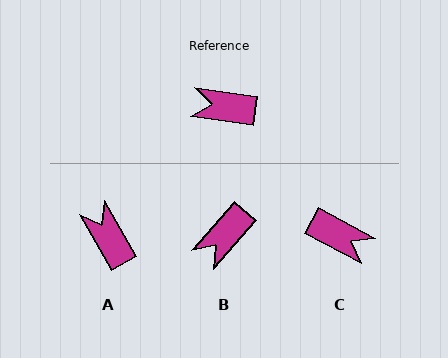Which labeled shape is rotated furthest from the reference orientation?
C, about 160 degrees away.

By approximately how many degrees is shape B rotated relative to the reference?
Approximately 57 degrees counter-clockwise.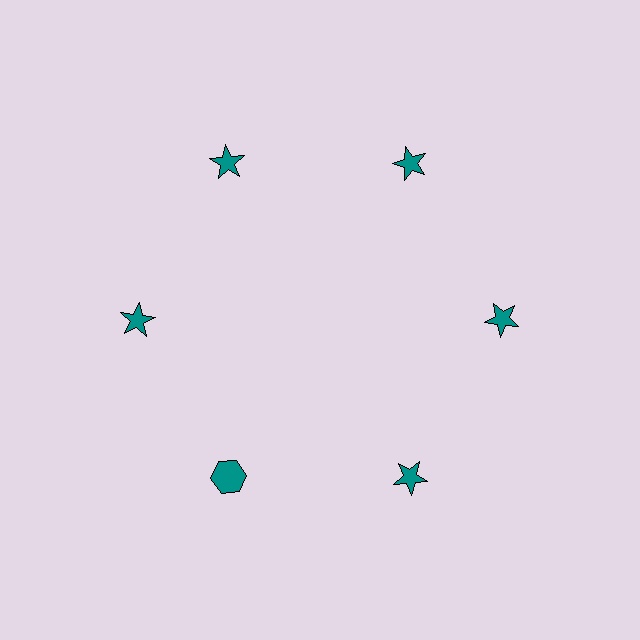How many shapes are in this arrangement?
There are 6 shapes arranged in a ring pattern.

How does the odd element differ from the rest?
It has a different shape: hexagon instead of star.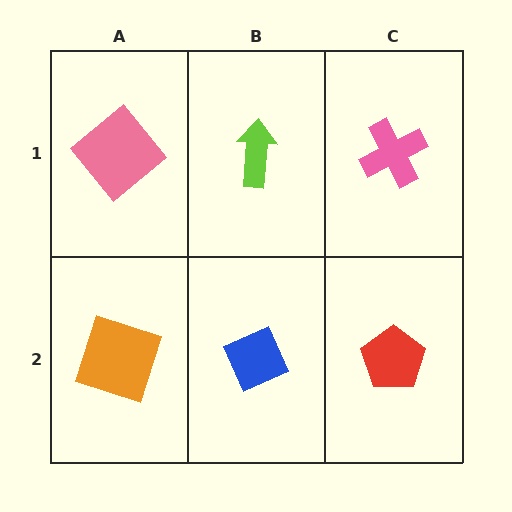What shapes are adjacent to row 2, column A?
A pink diamond (row 1, column A), a blue diamond (row 2, column B).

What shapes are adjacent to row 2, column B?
A lime arrow (row 1, column B), an orange square (row 2, column A), a red pentagon (row 2, column C).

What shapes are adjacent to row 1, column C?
A red pentagon (row 2, column C), a lime arrow (row 1, column B).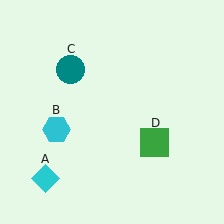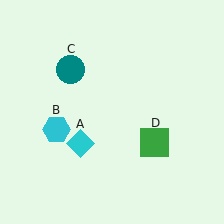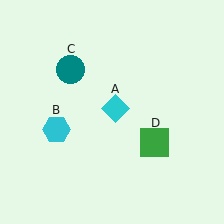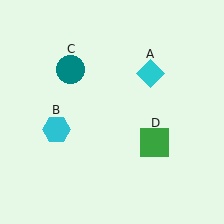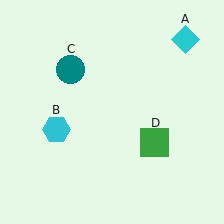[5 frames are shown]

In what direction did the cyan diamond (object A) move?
The cyan diamond (object A) moved up and to the right.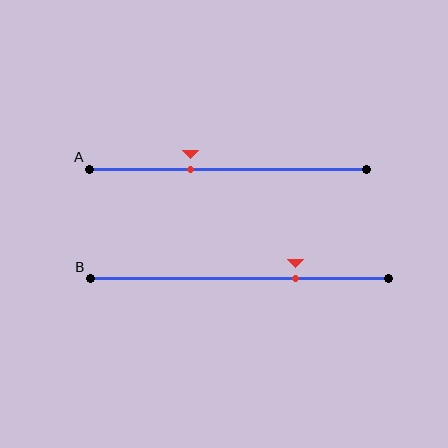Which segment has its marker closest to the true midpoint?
Segment A has its marker closest to the true midpoint.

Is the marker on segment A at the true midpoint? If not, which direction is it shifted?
No, the marker on segment A is shifted to the left by about 13% of the segment length.